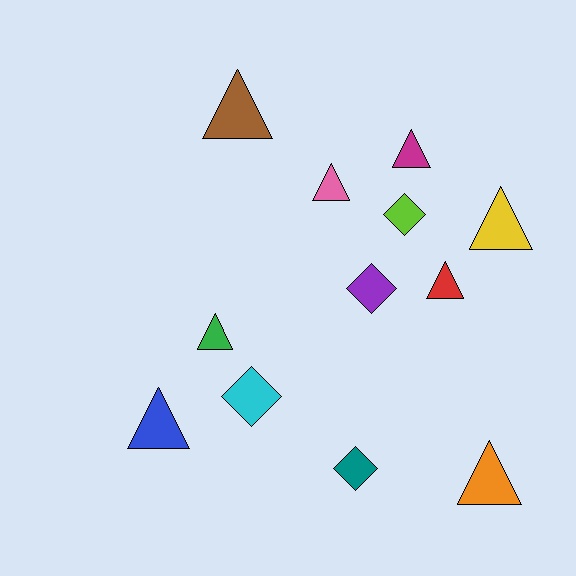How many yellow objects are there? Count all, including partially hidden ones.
There is 1 yellow object.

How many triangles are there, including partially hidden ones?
There are 8 triangles.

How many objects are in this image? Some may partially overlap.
There are 12 objects.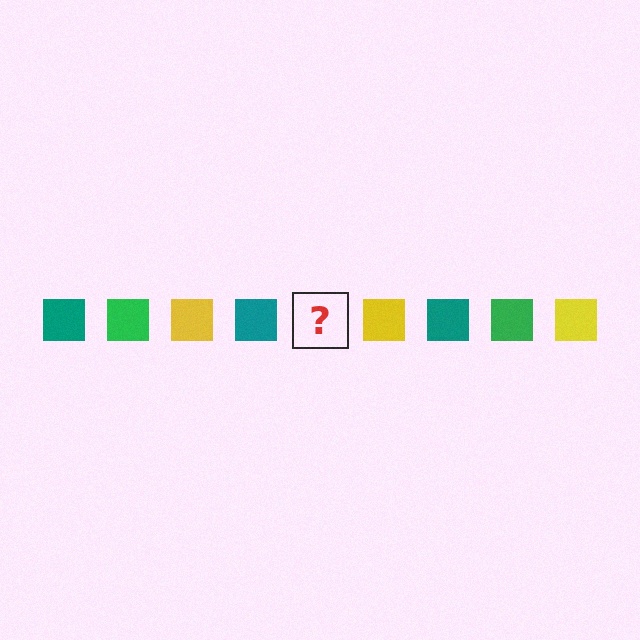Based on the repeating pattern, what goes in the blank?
The blank should be a green square.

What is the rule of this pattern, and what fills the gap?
The rule is that the pattern cycles through teal, green, yellow squares. The gap should be filled with a green square.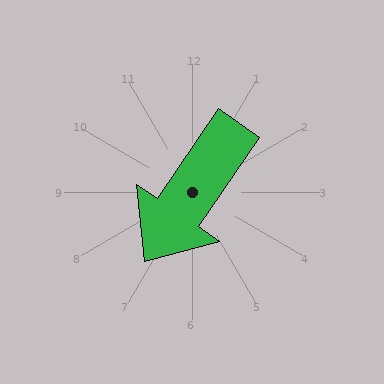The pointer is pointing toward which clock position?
Roughly 7 o'clock.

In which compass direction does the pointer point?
Southwest.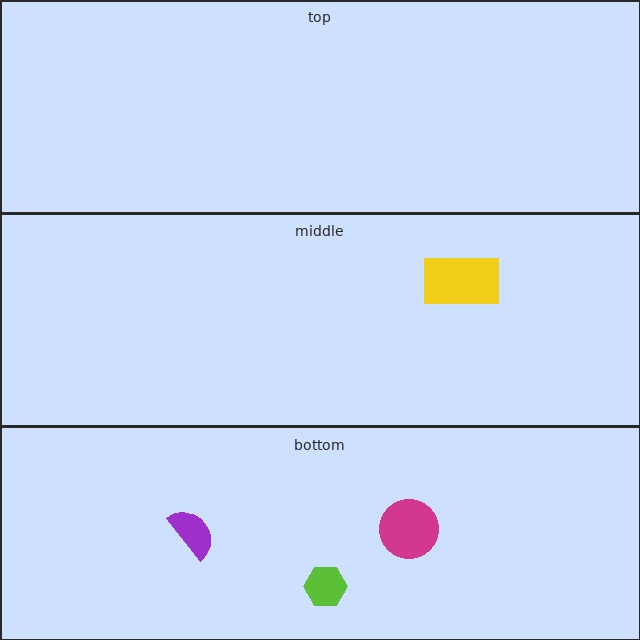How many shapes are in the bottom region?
3.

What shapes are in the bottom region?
The lime hexagon, the purple semicircle, the magenta circle.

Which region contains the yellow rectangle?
The middle region.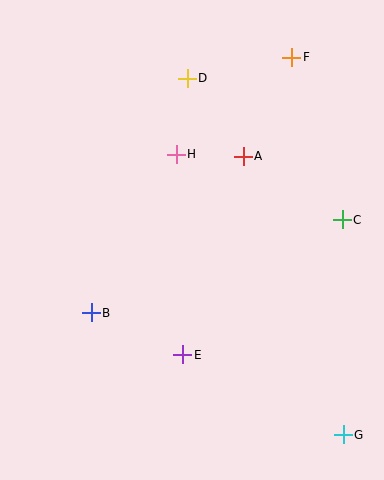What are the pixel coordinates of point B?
Point B is at (91, 313).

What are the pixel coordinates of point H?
Point H is at (176, 154).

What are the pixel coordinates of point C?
Point C is at (342, 220).